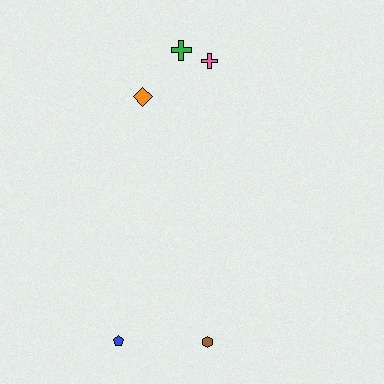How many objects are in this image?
There are 5 objects.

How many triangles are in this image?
There are no triangles.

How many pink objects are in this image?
There is 1 pink object.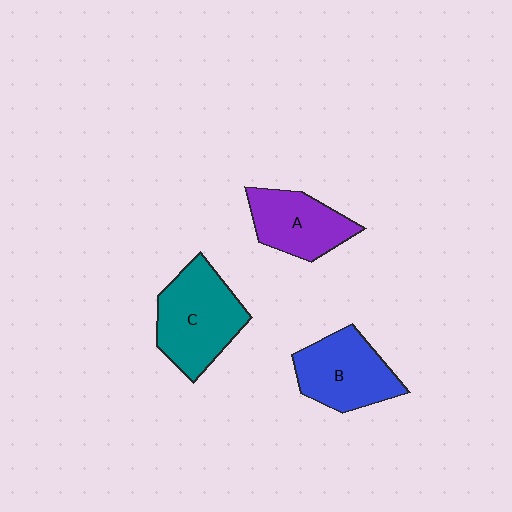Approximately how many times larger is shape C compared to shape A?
Approximately 1.3 times.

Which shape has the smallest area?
Shape A (purple).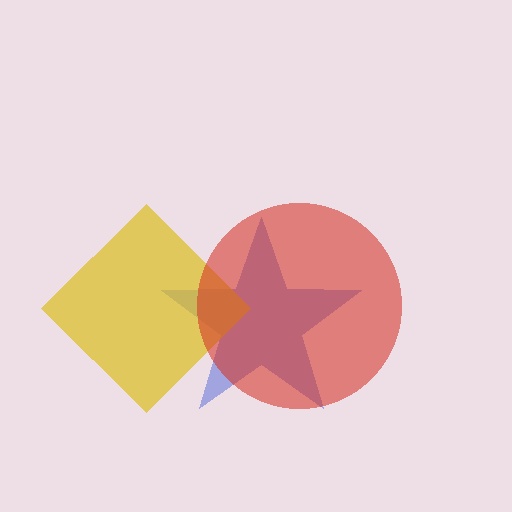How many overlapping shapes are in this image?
There are 3 overlapping shapes in the image.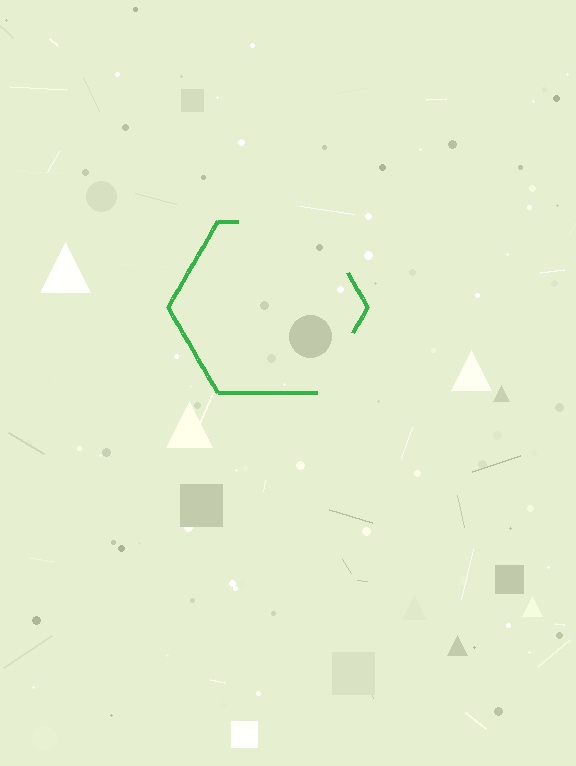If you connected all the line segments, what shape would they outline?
They would outline a hexagon.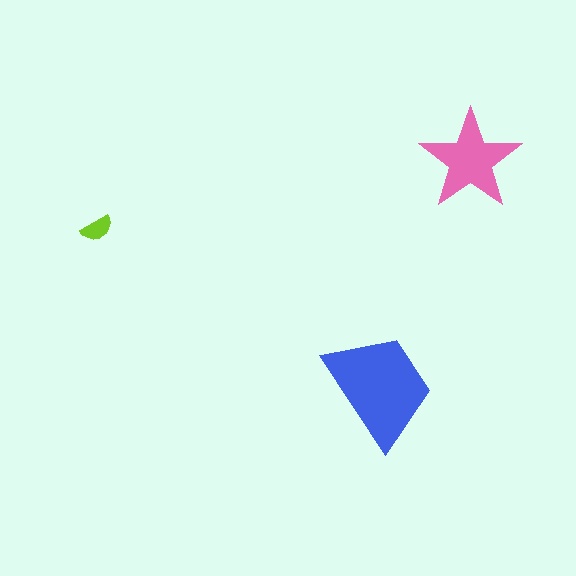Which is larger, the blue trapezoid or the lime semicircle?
The blue trapezoid.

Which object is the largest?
The blue trapezoid.